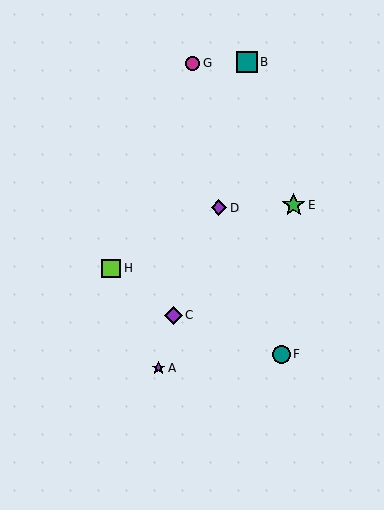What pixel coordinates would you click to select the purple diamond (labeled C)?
Click at (173, 315) to select the purple diamond C.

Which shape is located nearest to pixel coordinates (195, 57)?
The magenta circle (labeled G) at (192, 63) is nearest to that location.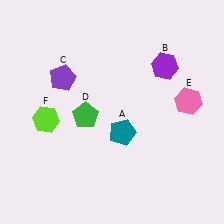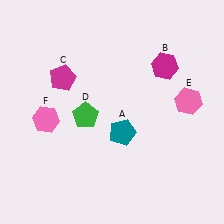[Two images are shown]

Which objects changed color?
B changed from purple to magenta. C changed from purple to magenta. F changed from lime to pink.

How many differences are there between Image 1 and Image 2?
There are 3 differences between the two images.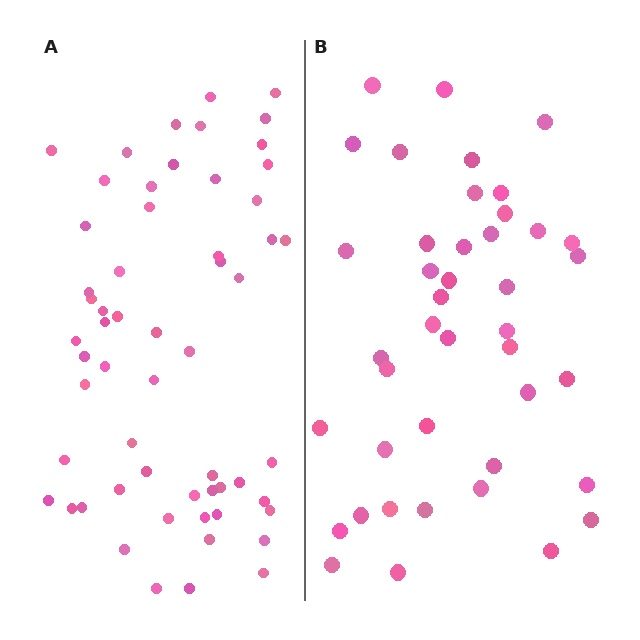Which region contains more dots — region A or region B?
Region A (the left region) has more dots.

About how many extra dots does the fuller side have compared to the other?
Region A has approximately 15 more dots than region B.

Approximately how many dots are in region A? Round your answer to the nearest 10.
About 60 dots. (The exact count is 58, which rounds to 60.)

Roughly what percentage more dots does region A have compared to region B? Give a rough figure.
About 40% more.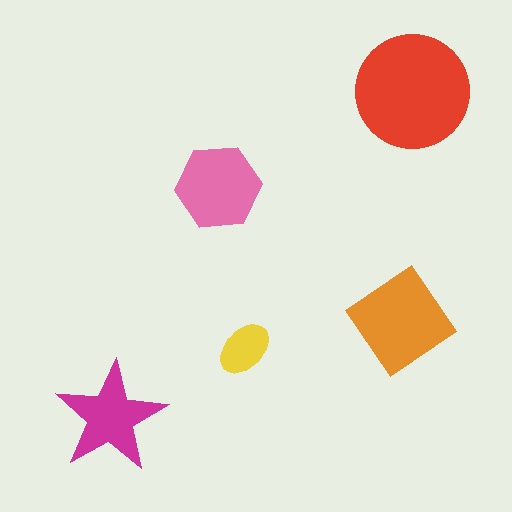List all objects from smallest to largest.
The yellow ellipse, the magenta star, the pink hexagon, the orange diamond, the red circle.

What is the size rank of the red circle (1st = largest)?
1st.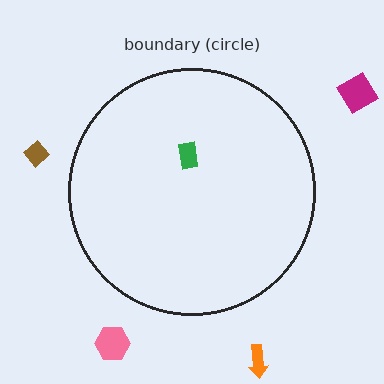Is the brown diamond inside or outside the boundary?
Outside.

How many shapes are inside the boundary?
1 inside, 4 outside.